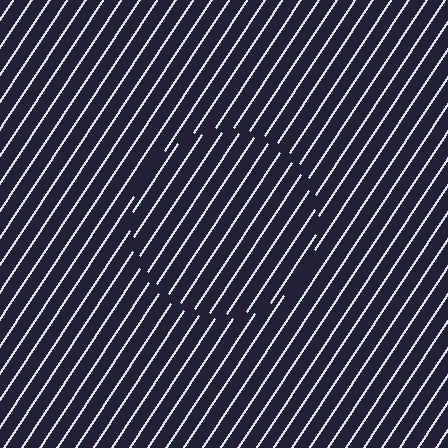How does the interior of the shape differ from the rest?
The interior of the shape contains the same grating, shifted by half a period — the contour is defined by the phase discontinuity where line-ends from the inner and outer gratings abut.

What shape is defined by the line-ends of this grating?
An illusory circle. The interior of the shape contains the same grating, shifted by half a period — the contour is defined by the phase discontinuity where line-ends from the inner and outer gratings abut.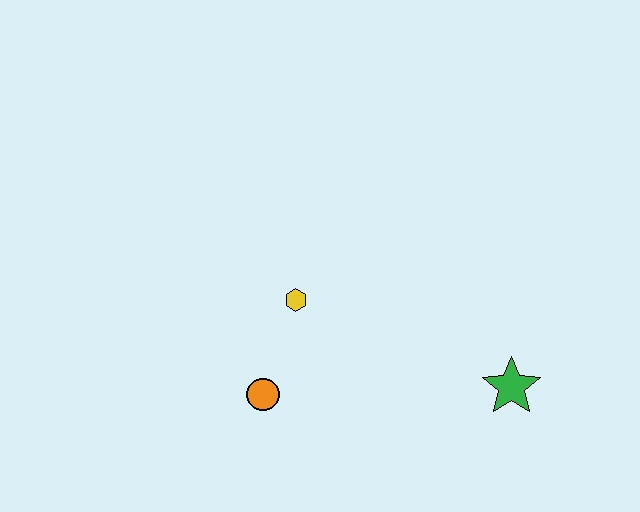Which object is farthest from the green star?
The orange circle is farthest from the green star.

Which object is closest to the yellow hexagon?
The orange circle is closest to the yellow hexagon.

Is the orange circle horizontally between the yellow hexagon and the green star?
No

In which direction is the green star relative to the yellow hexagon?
The green star is to the right of the yellow hexagon.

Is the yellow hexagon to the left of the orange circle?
No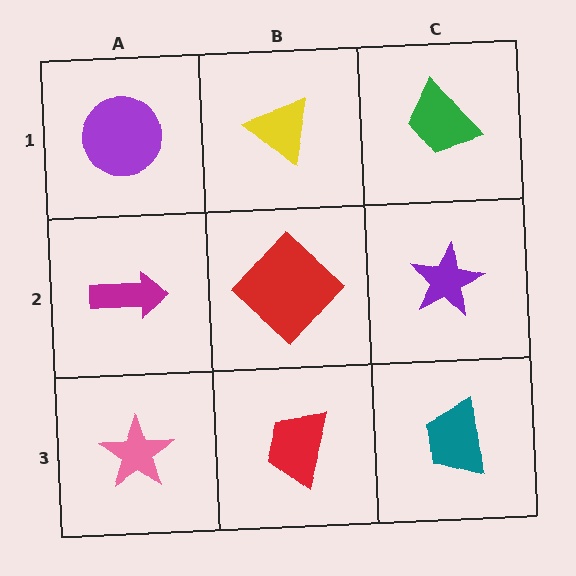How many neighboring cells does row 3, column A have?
2.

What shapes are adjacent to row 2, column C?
A green trapezoid (row 1, column C), a teal trapezoid (row 3, column C), a red diamond (row 2, column B).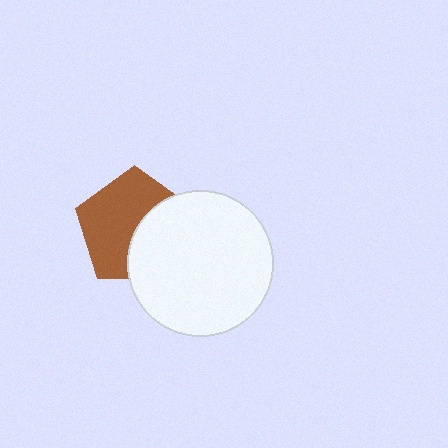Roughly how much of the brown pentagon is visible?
About half of it is visible (roughly 59%).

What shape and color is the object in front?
The object in front is a white circle.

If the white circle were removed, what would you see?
You would see the complete brown pentagon.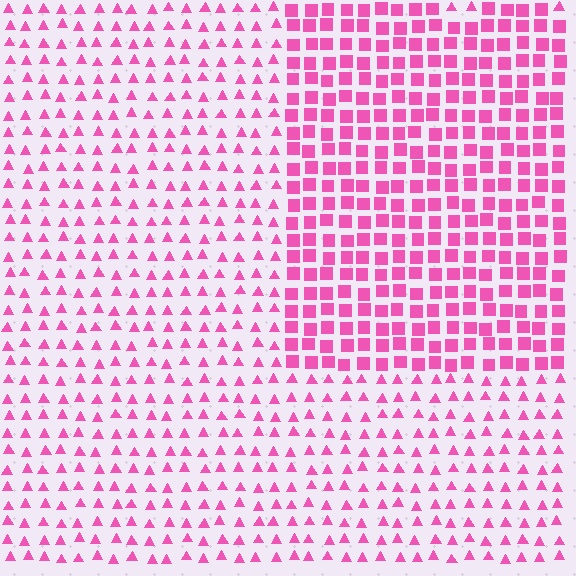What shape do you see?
I see a rectangle.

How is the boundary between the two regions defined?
The boundary is defined by a change in element shape: squares inside vs. triangles outside. All elements share the same color and spacing.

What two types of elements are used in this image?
The image uses squares inside the rectangle region and triangles outside it.